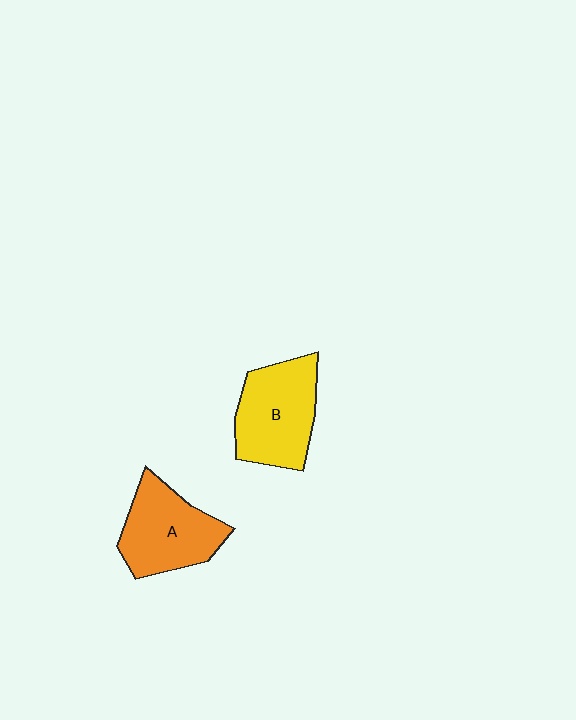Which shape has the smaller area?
Shape A (orange).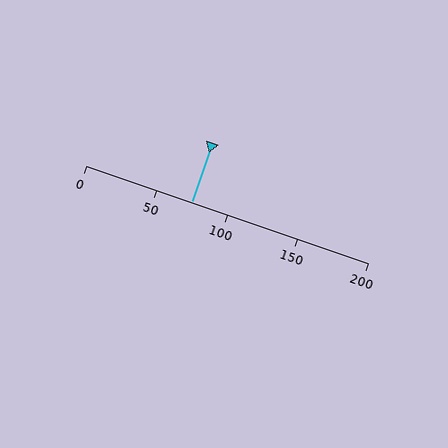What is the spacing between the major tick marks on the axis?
The major ticks are spaced 50 apart.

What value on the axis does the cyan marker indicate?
The marker indicates approximately 75.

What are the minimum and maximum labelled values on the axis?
The axis runs from 0 to 200.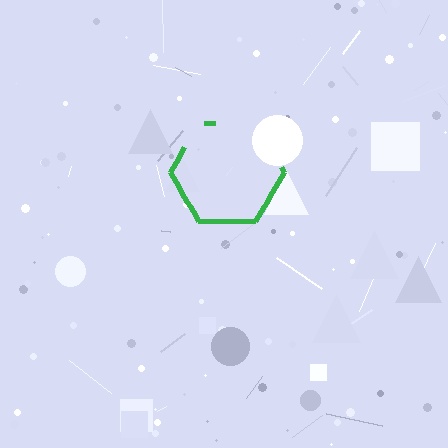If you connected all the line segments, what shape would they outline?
They would outline a hexagon.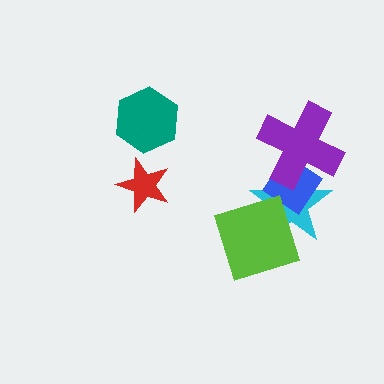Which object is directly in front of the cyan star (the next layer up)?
The blue diamond is directly in front of the cyan star.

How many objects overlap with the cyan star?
3 objects overlap with the cyan star.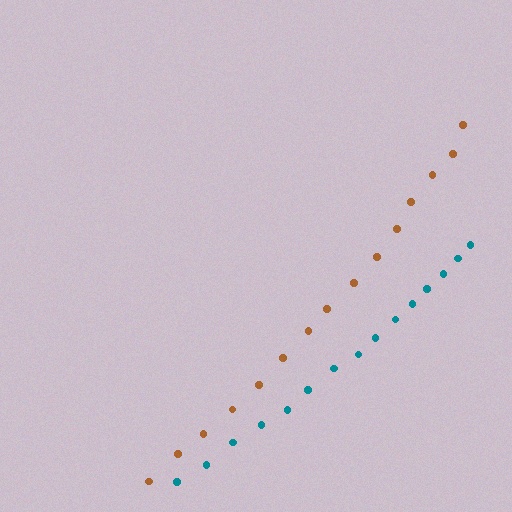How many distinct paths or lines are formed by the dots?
There are 2 distinct paths.